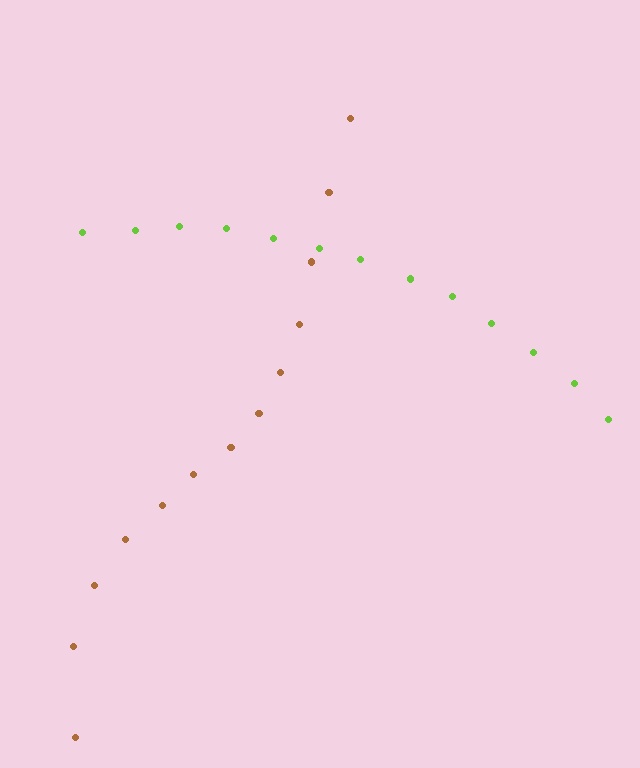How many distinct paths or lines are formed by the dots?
There are 2 distinct paths.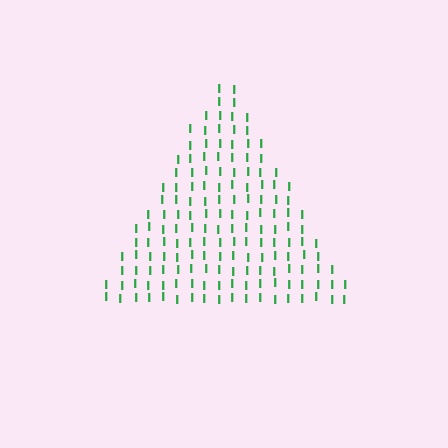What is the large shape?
The large shape is a triangle.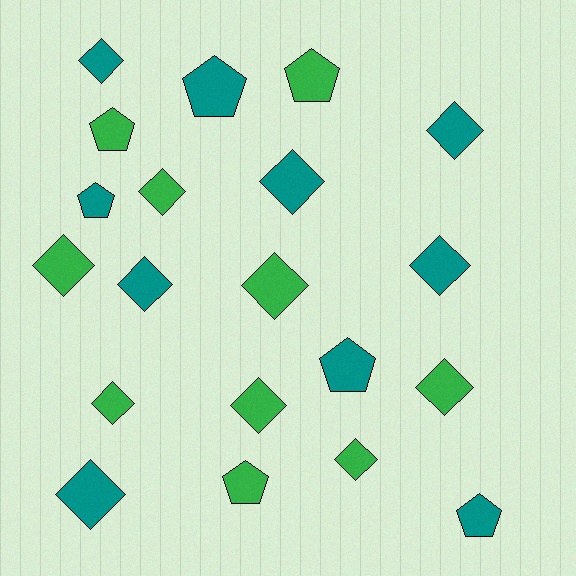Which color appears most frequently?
Teal, with 10 objects.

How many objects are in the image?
There are 20 objects.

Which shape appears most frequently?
Diamond, with 13 objects.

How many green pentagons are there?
There are 3 green pentagons.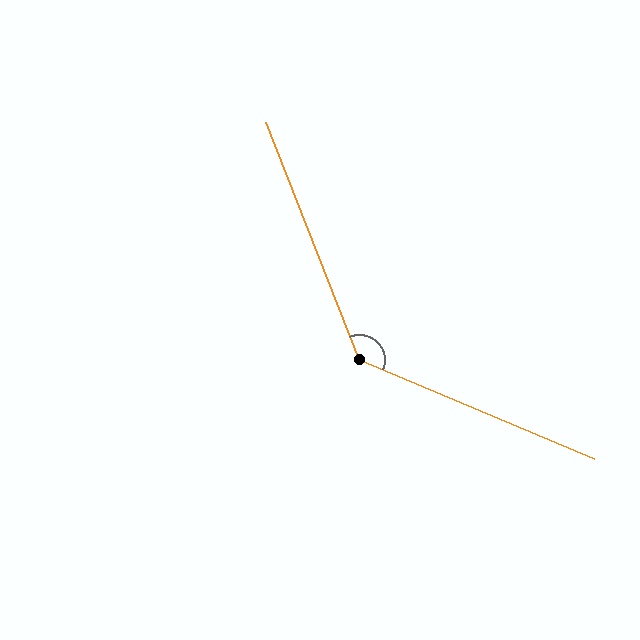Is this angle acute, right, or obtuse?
It is obtuse.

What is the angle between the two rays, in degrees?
Approximately 134 degrees.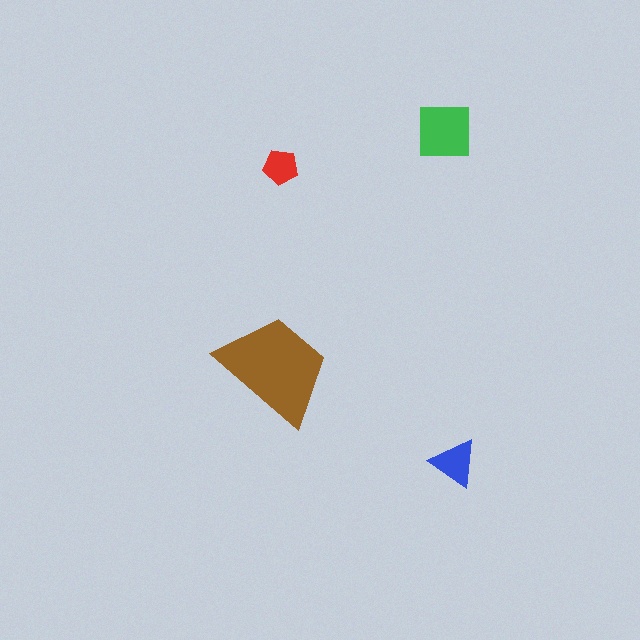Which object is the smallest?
The red pentagon.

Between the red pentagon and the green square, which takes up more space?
The green square.